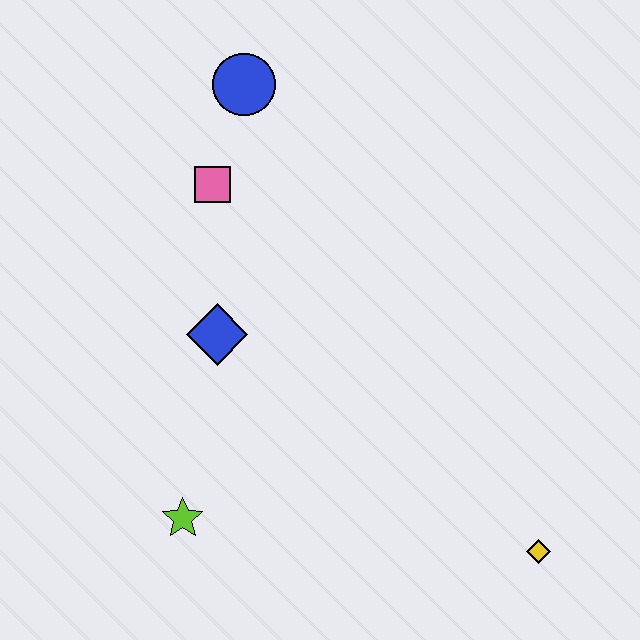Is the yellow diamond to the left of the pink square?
No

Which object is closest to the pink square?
The blue circle is closest to the pink square.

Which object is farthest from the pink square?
The yellow diamond is farthest from the pink square.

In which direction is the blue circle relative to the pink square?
The blue circle is above the pink square.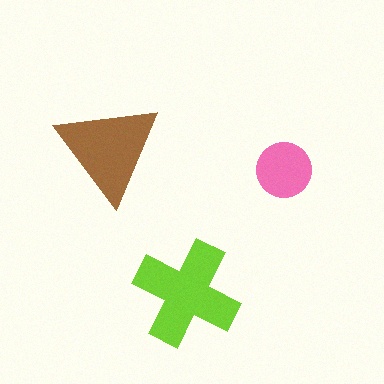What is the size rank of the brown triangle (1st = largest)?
2nd.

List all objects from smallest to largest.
The pink circle, the brown triangle, the lime cross.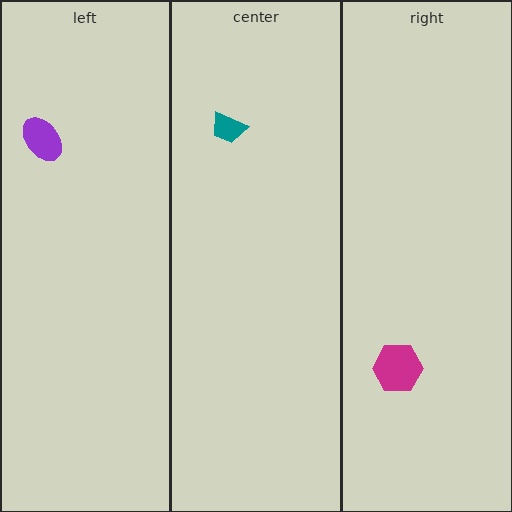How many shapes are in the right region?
1.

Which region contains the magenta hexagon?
The right region.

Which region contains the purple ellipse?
The left region.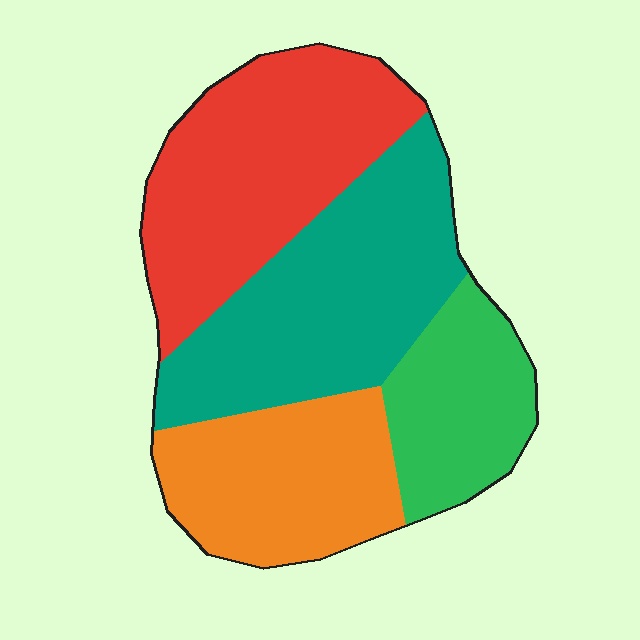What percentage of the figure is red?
Red takes up about one third (1/3) of the figure.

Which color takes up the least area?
Green, at roughly 15%.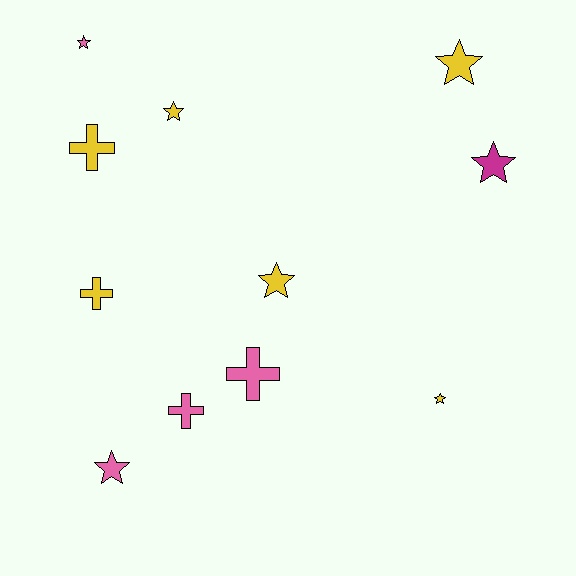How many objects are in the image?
There are 11 objects.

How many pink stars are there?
There are 2 pink stars.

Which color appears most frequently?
Yellow, with 6 objects.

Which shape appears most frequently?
Star, with 7 objects.